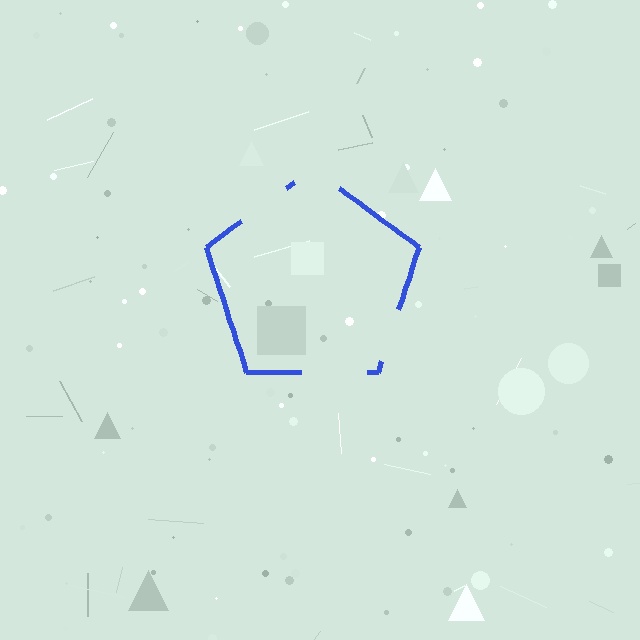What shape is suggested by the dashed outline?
The dashed outline suggests a pentagon.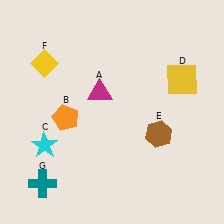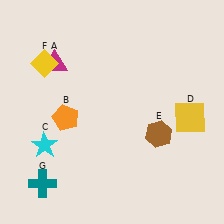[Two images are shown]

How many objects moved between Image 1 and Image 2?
2 objects moved between the two images.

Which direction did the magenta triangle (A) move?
The magenta triangle (A) moved left.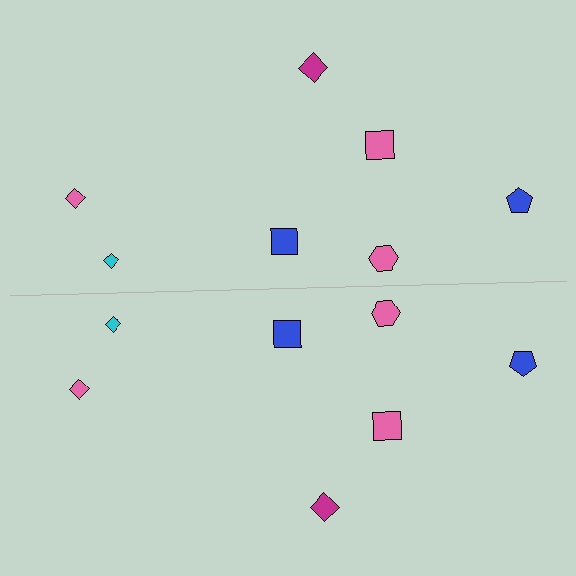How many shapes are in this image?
There are 14 shapes in this image.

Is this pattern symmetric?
Yes, this pattern has bilateral (reflection) symmetry.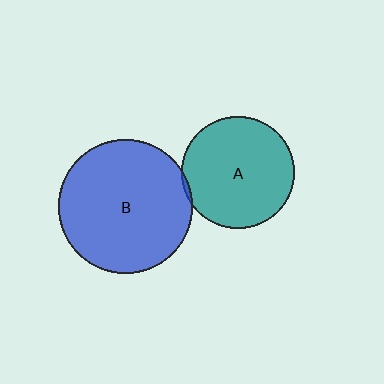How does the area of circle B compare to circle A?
Approximately 1.4 times.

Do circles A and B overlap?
Yes.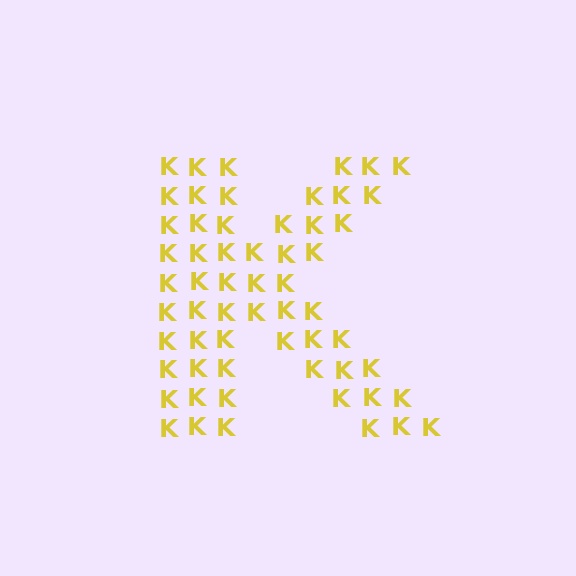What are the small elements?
The small elements are letter K's.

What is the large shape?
The large shape is the letter K.